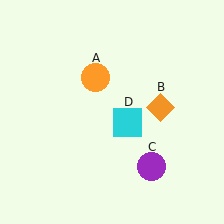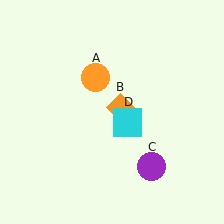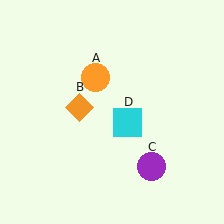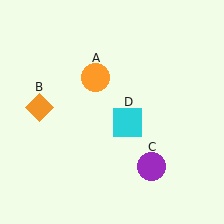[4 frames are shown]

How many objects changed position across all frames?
1 object changed position: orange diamond (object B).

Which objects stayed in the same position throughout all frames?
Orange circle (object A) and purple circle (object C) and cyan square (object D) remained stationary.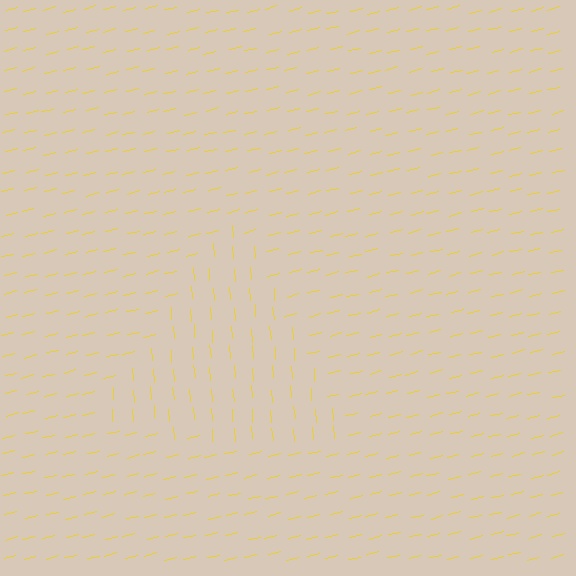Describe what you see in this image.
The image is filled with small yellow line segments. A triangle region in the image has lines oriented differently from the surrounding lines, creating a visible texture boundary.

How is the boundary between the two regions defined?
The boundary is defined purely by a change in line orientation (approximately 80 degrees difference). All lines are the same color and thickness.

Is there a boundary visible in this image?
Yes, there is a texture boundary formed by a change in line orientation.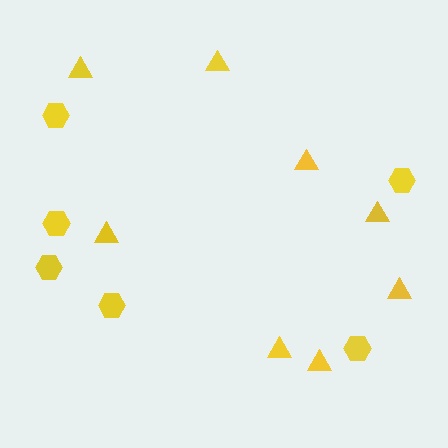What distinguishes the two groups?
There are 2 groups: one group of triangles (8) and one group of hexagons (6).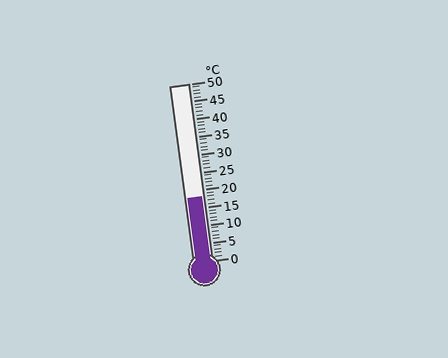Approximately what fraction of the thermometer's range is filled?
The thermometer is filled to approximately 35% of its range.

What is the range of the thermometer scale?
The thermometer scale ranges from 0°C to 50°C.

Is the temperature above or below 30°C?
The temperature is below 30°C.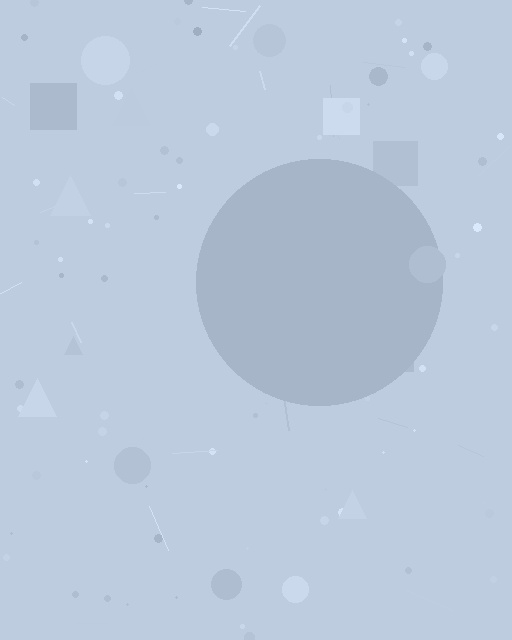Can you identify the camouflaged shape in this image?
The camouflaged shape is a circle.